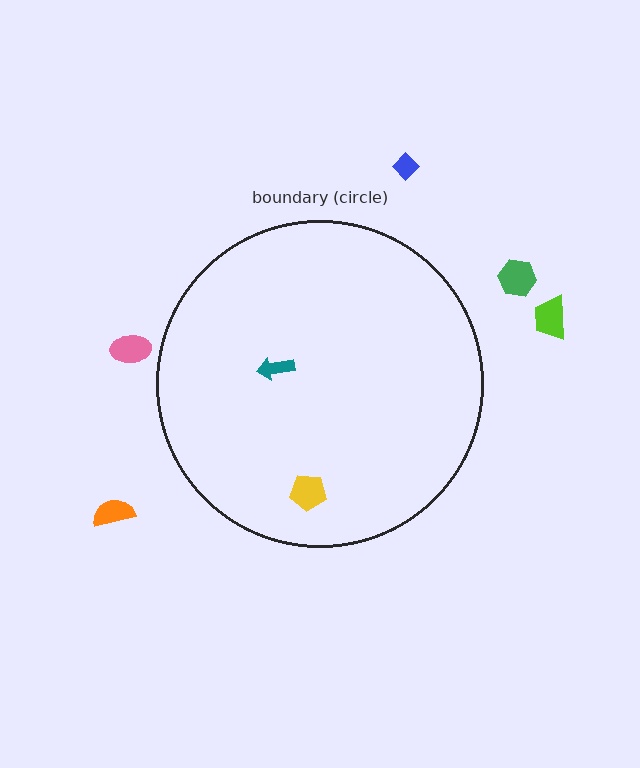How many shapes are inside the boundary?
2 inside, 5 outside.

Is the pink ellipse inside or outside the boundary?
Outside.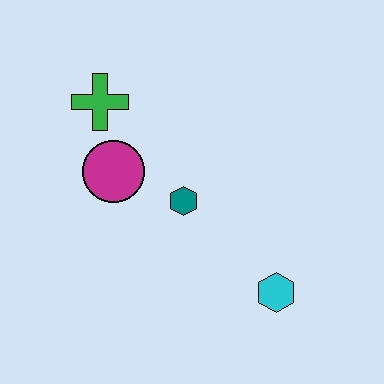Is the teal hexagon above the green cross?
No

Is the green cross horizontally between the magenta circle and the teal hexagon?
No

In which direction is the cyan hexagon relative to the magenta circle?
The cyan hexagon is to the right of the magenta circle.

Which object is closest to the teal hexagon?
The magenta circle is closest to the teal hexagon.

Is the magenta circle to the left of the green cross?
No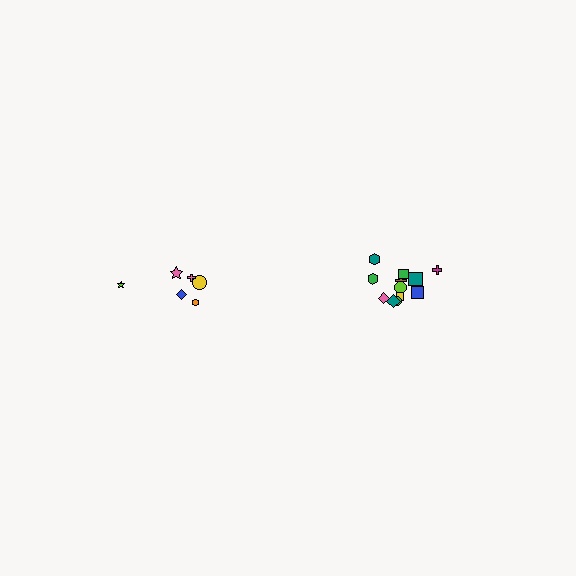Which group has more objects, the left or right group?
The right group.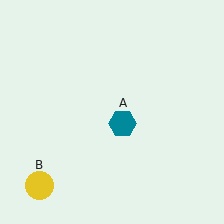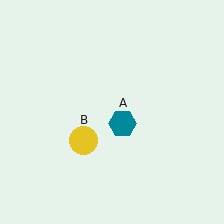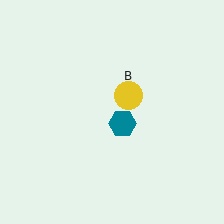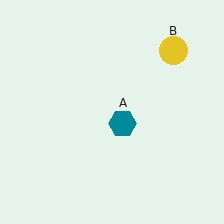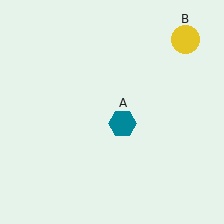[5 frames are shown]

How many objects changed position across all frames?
1 object changed position: yellow circle (object B).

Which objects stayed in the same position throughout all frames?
Teal hexagon (object A) remained stationary.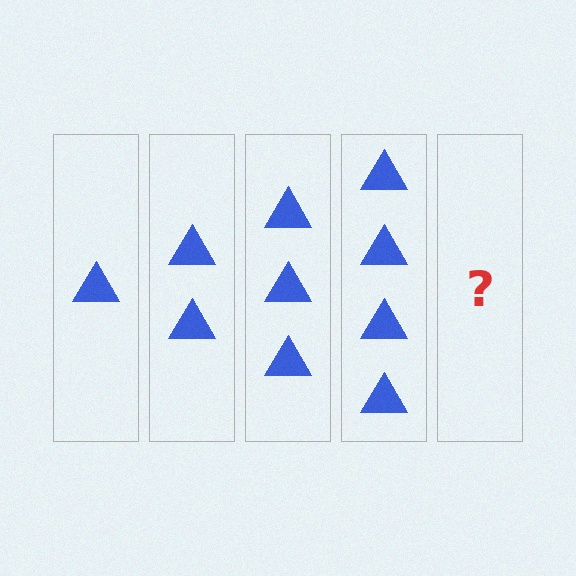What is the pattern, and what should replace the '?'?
The pattern is that each step adds one more triangle. The '?' should be 5 triangles.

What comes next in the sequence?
The next element should be 5 triangles.